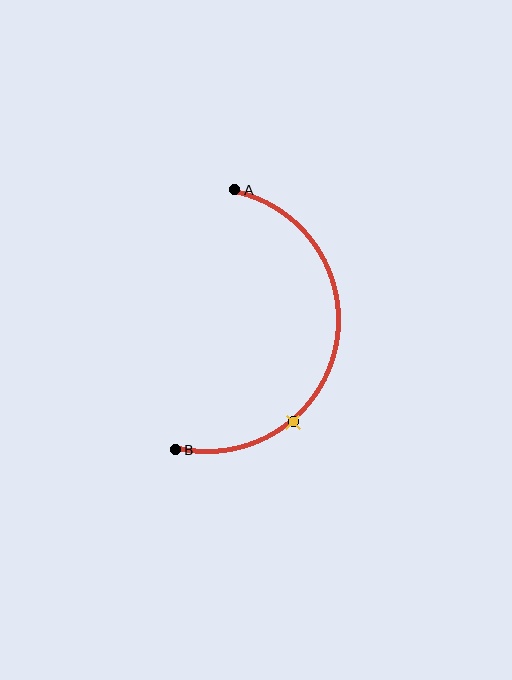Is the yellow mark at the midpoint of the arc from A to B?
No. The yellow mark lies on the arc but is closer to endpoint B. The arc midpoint would be at the point on the curve equidistant along the arc from both A and B.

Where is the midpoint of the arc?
The arc midpoint is the point on the curve farthest from the straight line joining A and B. It sits to the right of that line.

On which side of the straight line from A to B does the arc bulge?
The arc bulges to the right of the straight line connecting A and B.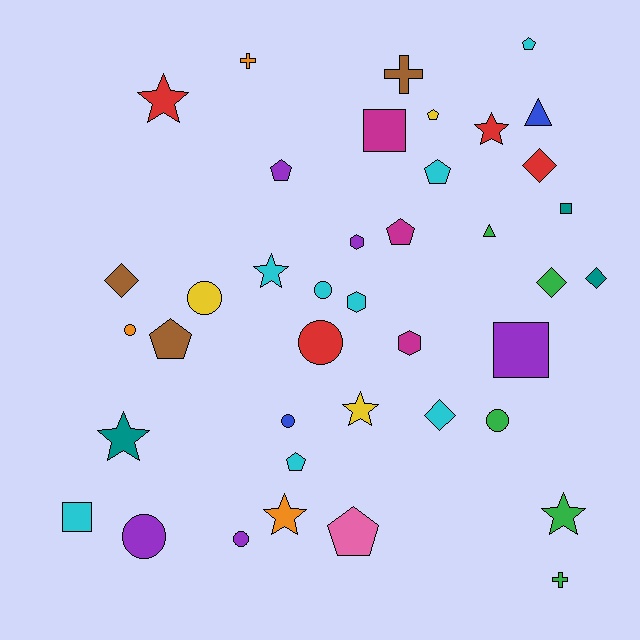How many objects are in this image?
There are 40 objects.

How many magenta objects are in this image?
There are 3 magenta objects.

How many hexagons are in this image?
There are 3 hexagons.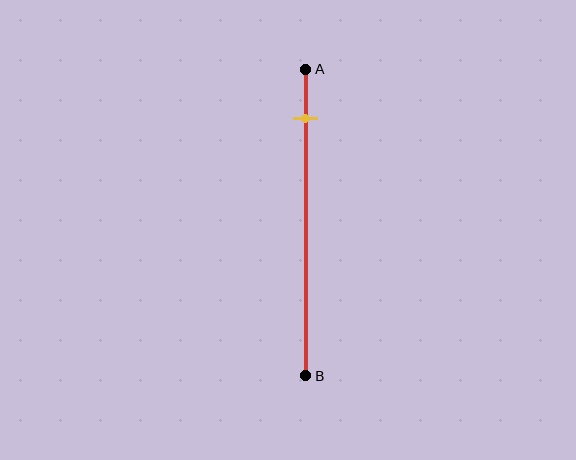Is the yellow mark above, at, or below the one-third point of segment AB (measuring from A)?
The yellow mark is above the one-third point of segment AB.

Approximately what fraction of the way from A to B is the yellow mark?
The yellow mark is approximately 15% of the way from A to B.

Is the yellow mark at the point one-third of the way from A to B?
No, the mark is at about 15% from A, not at the 33% one-third point.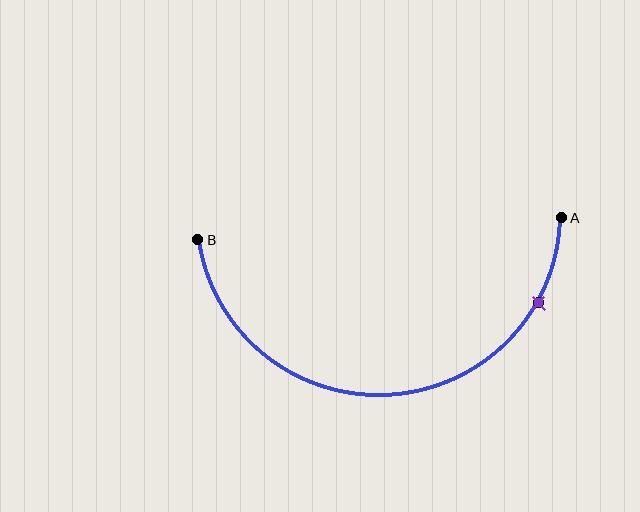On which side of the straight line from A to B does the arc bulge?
The arc bulges below the straight line connecting A and B.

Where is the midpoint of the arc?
The arc midpoint is the point on the curve farthest from the straight line joining A and B. It sits below that line.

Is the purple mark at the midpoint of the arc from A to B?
No. The purple mark lies on the arc but is closer to endpoint A. The arc midpoint would be at the point on the curve equidistant along the arc from both A and B.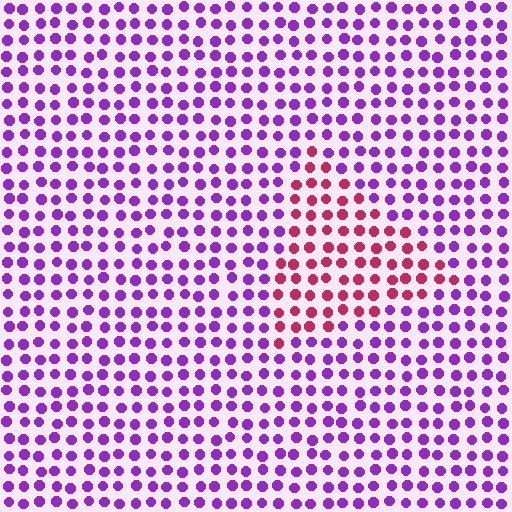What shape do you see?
I see a triangle.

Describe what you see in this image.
The image is filled with small purple elements in a uniform arrangement. A triangle-shaped region is visible where the elements are tinted to a slightly different hue, forming a subtle color boundary.